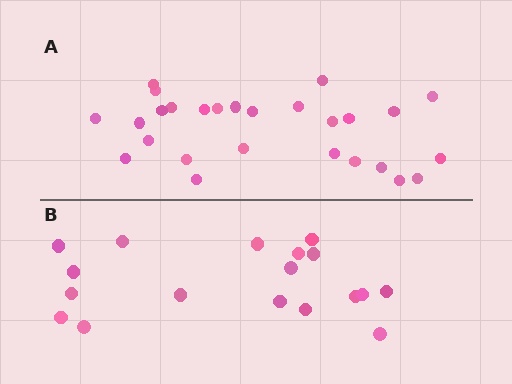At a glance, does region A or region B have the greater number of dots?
Region A (the top region) has more dots.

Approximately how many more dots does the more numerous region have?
Region A has roughly 8 or so more dots than region B.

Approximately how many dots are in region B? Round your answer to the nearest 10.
About 20 dots. (The exact count is 18, which rounds to 20.)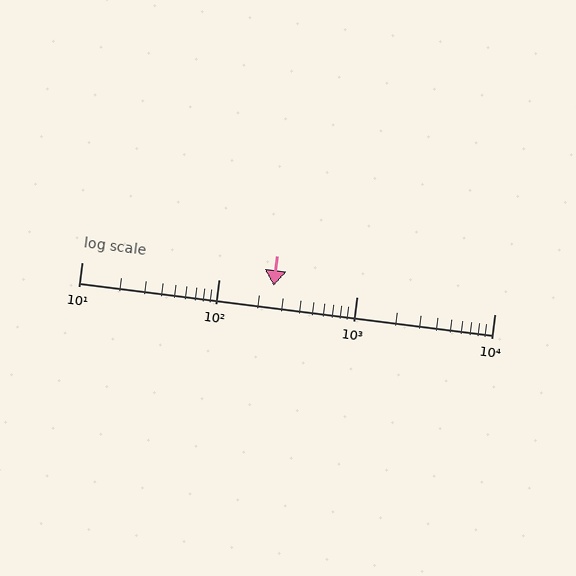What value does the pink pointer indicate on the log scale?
The pointer indicates approximately 250.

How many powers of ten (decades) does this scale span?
The scale spans 3 decades, from 10 to 10000.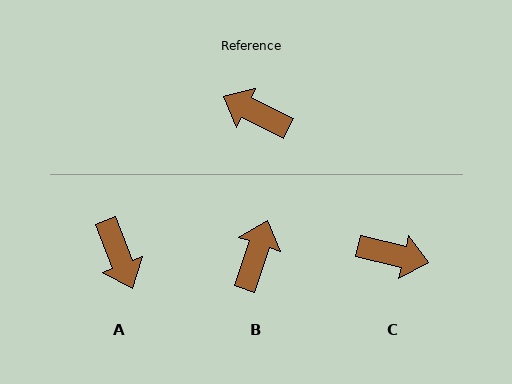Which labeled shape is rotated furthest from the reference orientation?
C, about 167 degrees away.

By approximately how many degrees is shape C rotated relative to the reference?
Approximately 167 degrees clockwise.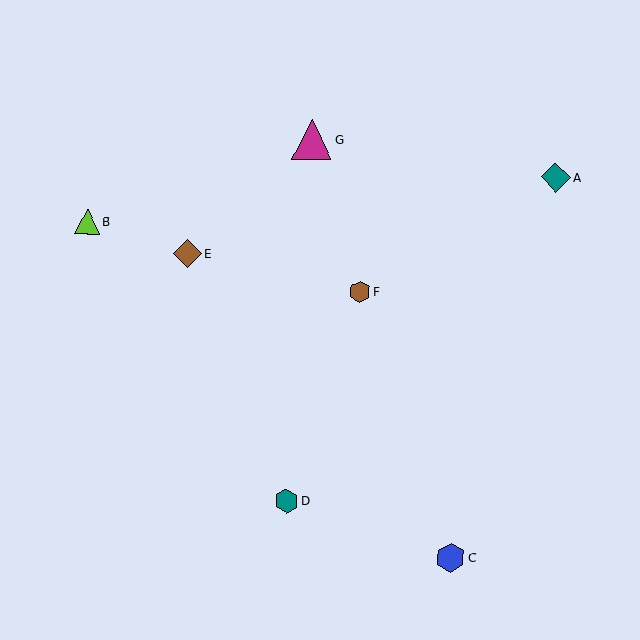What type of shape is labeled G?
Shape G is a magenta triangle.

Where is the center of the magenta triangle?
The center of the magenta triangle is at (312, 139).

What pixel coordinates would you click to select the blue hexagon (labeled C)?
Click at (450, 558) to select the blue hexagon C.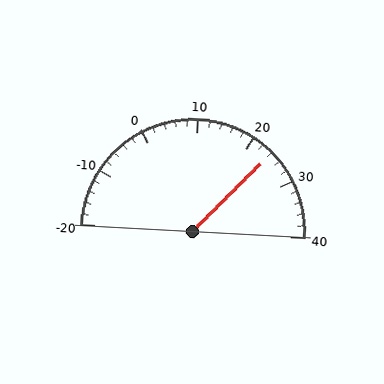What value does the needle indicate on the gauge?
The needle indicates approximately 24.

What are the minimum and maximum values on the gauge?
The gauge ranges from -20 to 40.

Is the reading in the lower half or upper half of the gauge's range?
The reading is in the upper half of the range (-20 to 40).